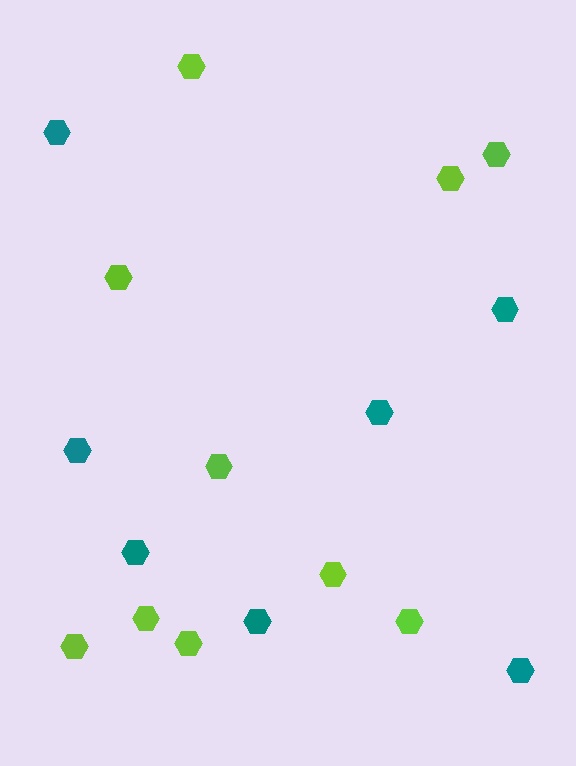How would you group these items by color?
There are 2 groups: one group of teal hexagons (7) and one group of lime hexagons (10).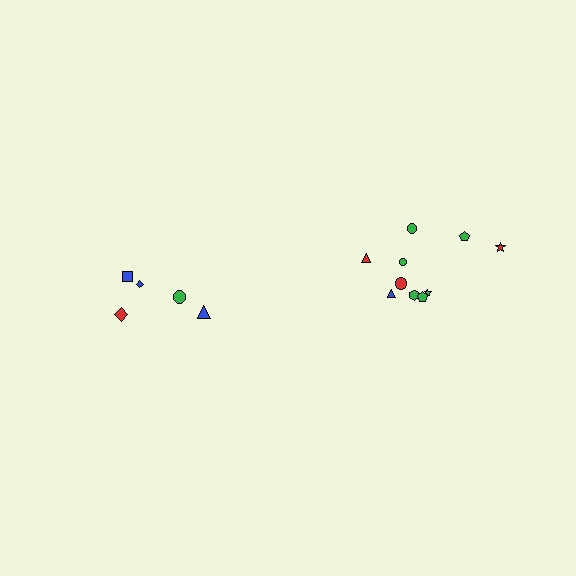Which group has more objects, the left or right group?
The right group.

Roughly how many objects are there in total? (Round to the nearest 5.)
Roughly 15 objects in total.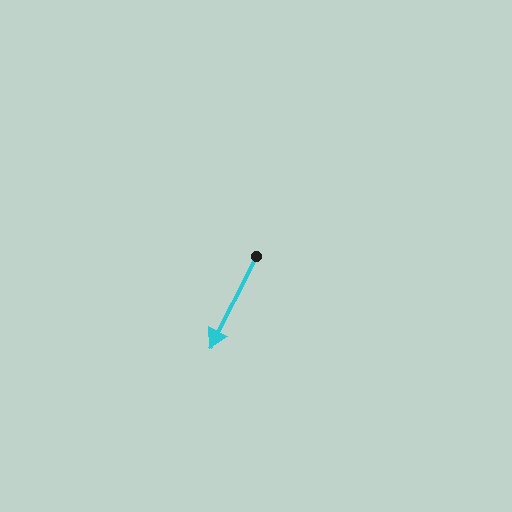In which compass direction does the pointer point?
Southwest.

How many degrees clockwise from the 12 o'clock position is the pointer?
Approximately 207 degrees.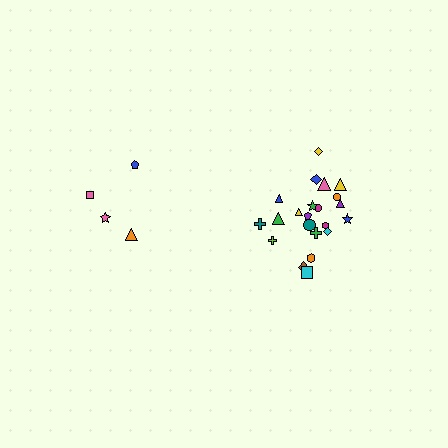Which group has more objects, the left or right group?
The right group.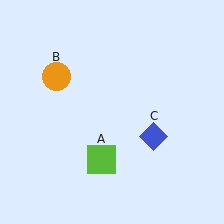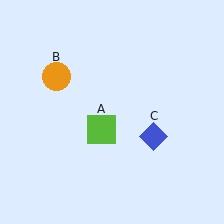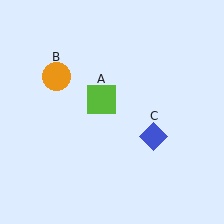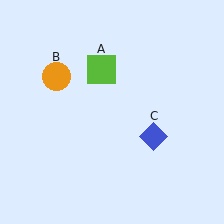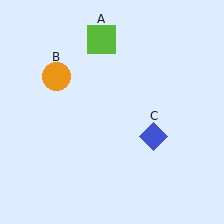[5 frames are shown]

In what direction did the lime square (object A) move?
The lime square (object A) moved up.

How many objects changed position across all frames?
1 object changed position: lime square (object A).